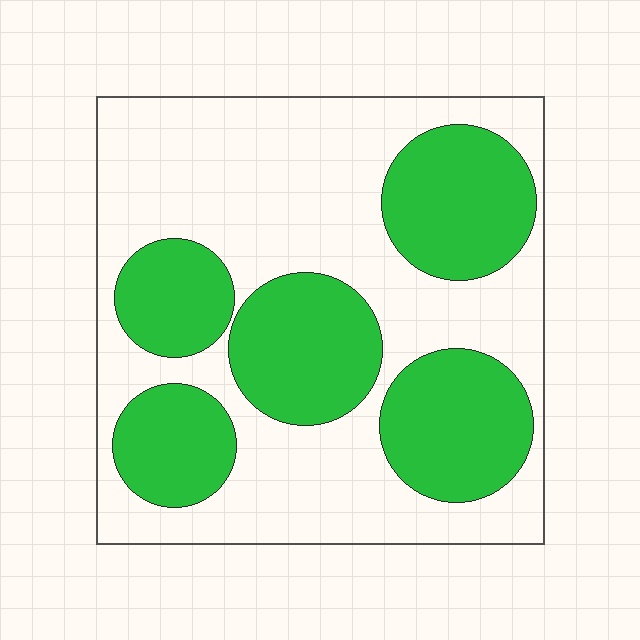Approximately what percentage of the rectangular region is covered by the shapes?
Approximately 40%.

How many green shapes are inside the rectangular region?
5.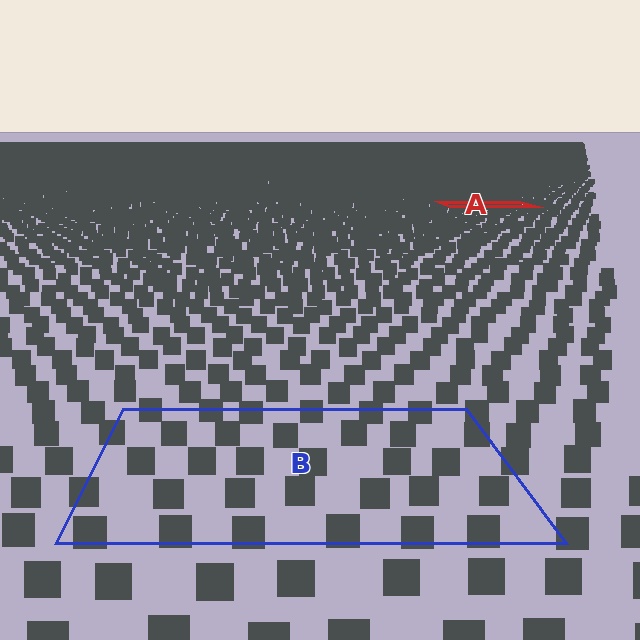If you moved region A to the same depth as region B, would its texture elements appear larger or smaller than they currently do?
They would appear larger. At a closer depth, the same texture elements are projected at a bigger on-screen size.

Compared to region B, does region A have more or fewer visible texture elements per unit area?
Region A has more texture elements per unit area — they are packed more densely because it is farther away.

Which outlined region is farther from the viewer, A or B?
Region A is farther from the viewer — the texture elements inside it appear smaller and more densely packed.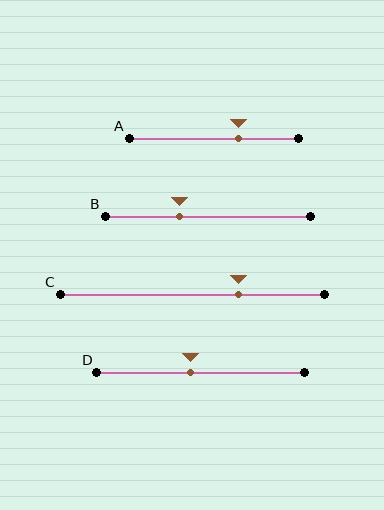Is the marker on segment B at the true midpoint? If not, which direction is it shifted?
No, the marker on segment B is shifted to the left by about 14% of the segment length.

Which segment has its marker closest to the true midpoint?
Segment D has its marker closest to the true midpoint.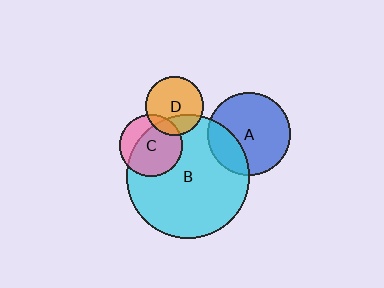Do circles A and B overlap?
Yes.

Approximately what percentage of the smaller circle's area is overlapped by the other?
Approximately 25%.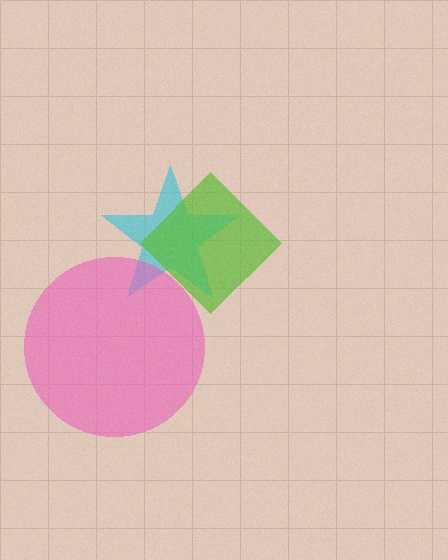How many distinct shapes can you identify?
There are 3 distinct shapes: a cyan star, a pink circle, a lime diamond.